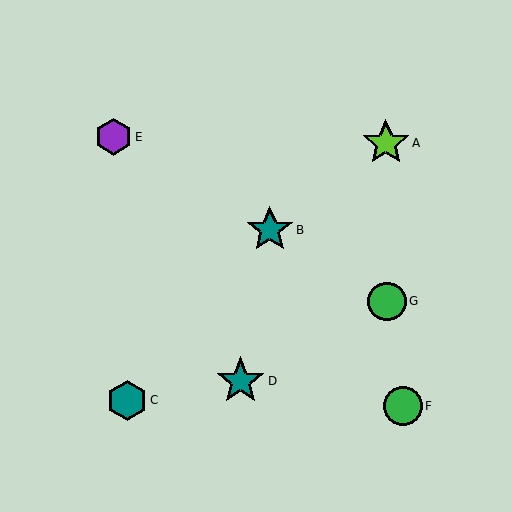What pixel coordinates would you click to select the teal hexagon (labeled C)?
Click at (127, 400) to select the teal hexagon C.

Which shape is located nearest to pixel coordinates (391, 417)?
The green circle (labeled F) at (403, 406) is nearest to that location.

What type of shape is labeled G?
Shape G is a green circle.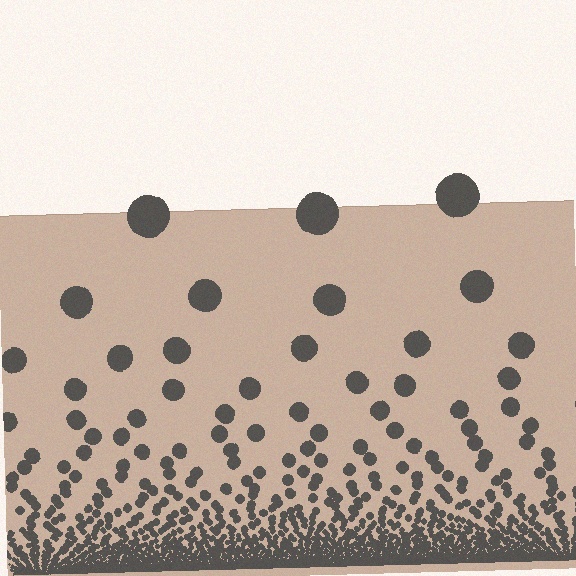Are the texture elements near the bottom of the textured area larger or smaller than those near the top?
Smaller. The gradient is inverted — elements near the bottom are smaller and denser.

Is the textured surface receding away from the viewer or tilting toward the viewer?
The surface appears to tilt toward the viewer. Texture elements get larger and sparser toward the top.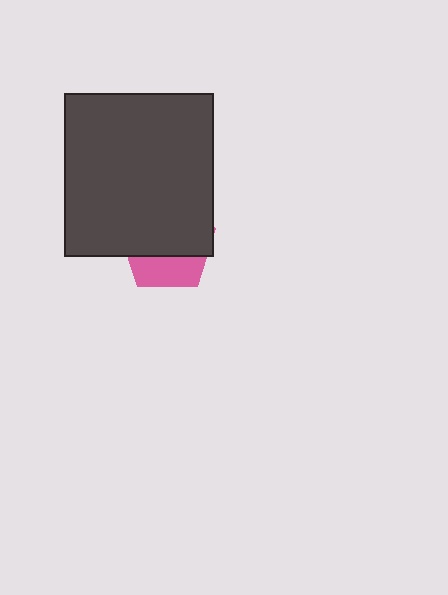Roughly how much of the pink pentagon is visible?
A small part of it is visible (roughly 33%).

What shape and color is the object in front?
The object in front is a dark gray rectangle.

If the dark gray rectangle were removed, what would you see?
You would see the complete pink pentagon.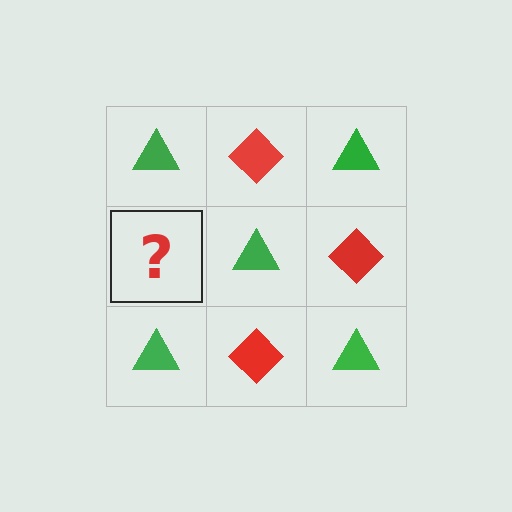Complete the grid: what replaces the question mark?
The question mark should be replaced with a red diamond.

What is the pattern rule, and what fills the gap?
The rule is that it alternates green triangle and red diamond in a checkerboard pattern. The gap should be filled with a red diamond.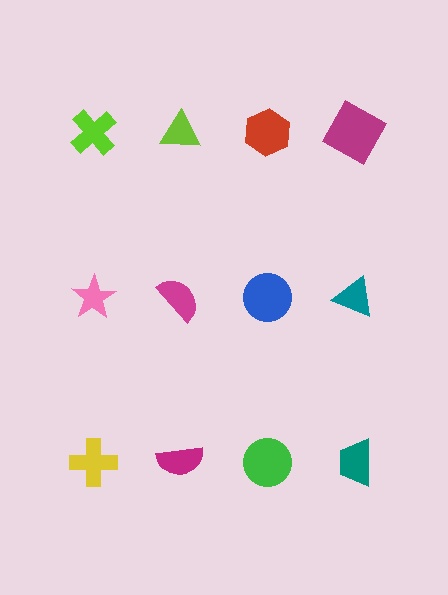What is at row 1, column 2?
A lime triangle.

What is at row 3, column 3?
A green circle.